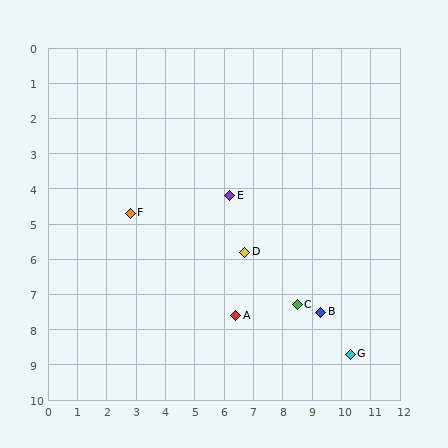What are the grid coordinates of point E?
Point E is at approximately (6.2, 4.2).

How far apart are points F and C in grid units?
Points F and C are about 6.3 grid units apart.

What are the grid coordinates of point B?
Point B is at approximately (9.3, 7.5).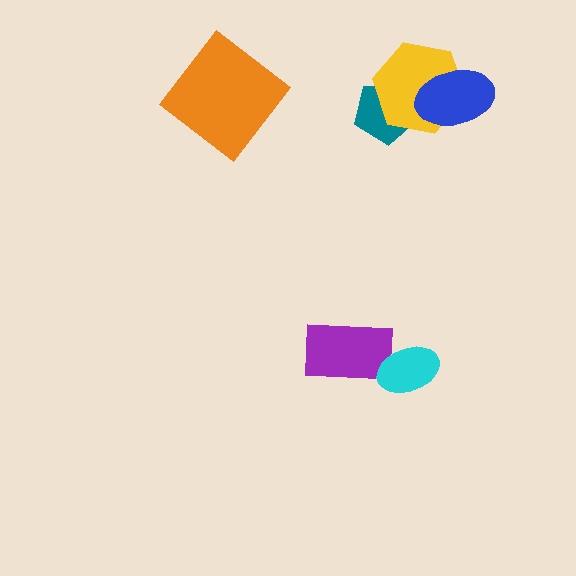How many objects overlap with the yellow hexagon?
2 objects overlap with the yellow hexagon.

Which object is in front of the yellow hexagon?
The blue ellipse is in front of the yellow hexagon.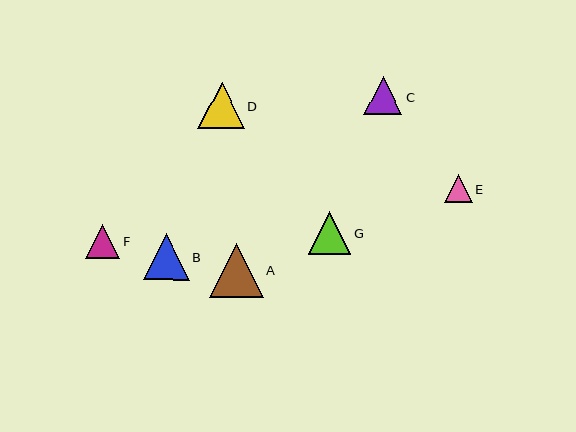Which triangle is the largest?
Triangle A is the largest with a size of approximately 54 pixels.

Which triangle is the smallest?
Triangle E is the smallest with a size of approximately 27 pixels.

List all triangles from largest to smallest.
From largest to smallest: A, D, B, G, C, F, E.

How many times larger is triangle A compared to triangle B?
Triangle A is approximately 1.2 times the size of triangle B.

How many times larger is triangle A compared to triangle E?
Triangle A is approximately 2.0 times the size of triangle E.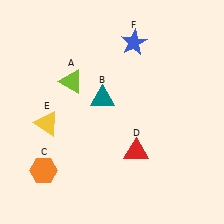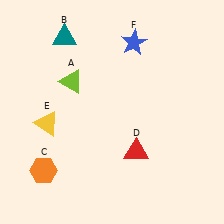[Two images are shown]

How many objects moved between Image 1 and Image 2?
1 object moved between the two images.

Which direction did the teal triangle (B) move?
The teal triangle (B) moved up.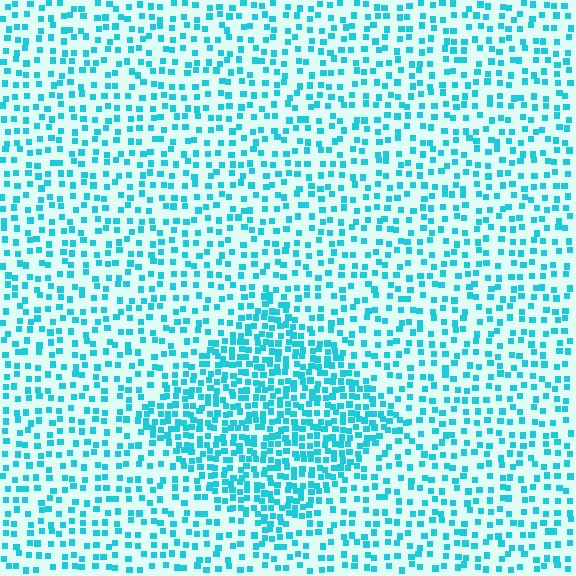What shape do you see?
I see a diamond.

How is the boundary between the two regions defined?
The boundary is defined by a change in element density (approximately 2.0x ratio). All elements are the same color, size, and shape.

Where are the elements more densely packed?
The elements are more densely packed inside the diamond boundary.